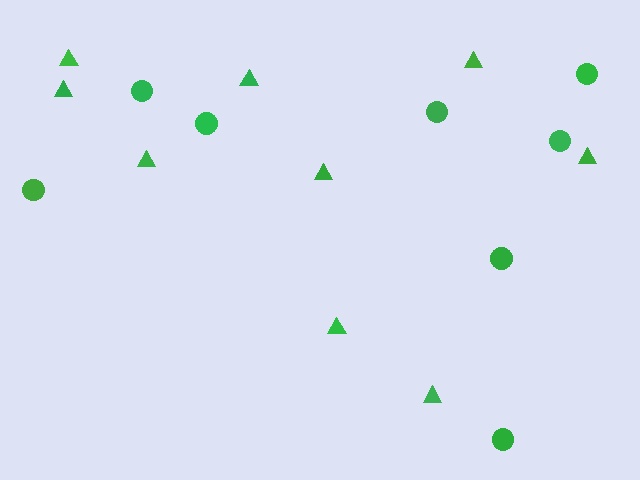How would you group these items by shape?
There are 2 groups: one group of circles (8) and one group of triangles (9).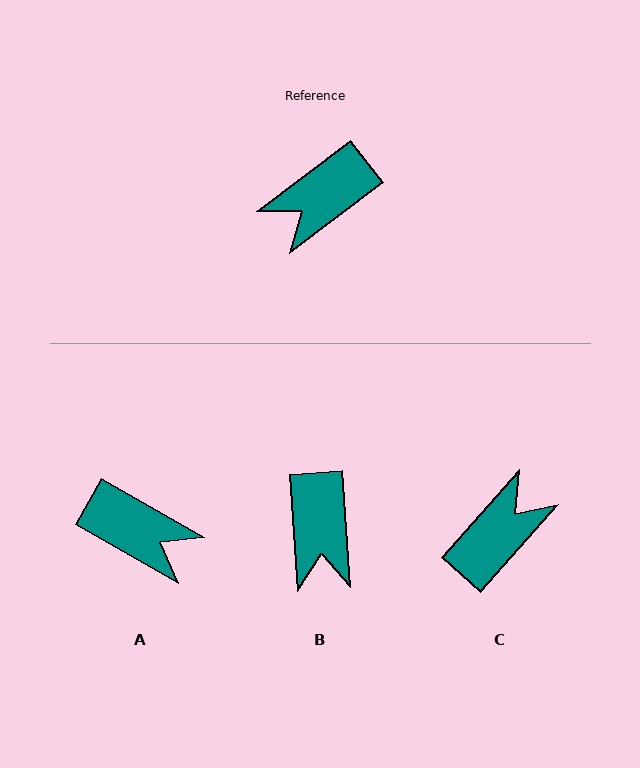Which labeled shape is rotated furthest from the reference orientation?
C, about 169 degrees away.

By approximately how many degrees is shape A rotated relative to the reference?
Approximately 113 degrees counter-clockwise.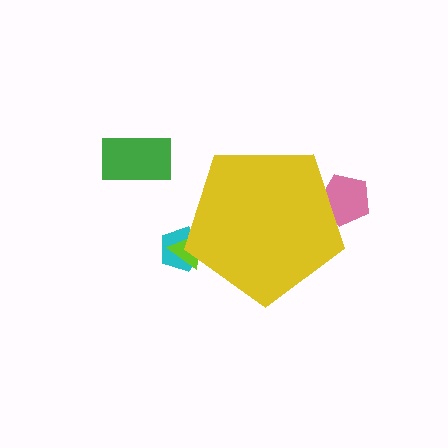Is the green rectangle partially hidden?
No, the green rectangle is fully visible.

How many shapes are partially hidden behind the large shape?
3 shapes are partially hidden.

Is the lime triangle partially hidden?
Yes, the lime triangle is partially hidden behind the yellow pentagon.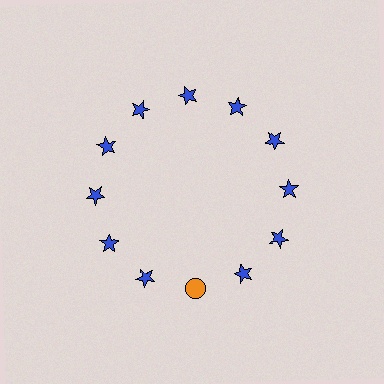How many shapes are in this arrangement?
There are 12 shapes arranged in a ring pattern.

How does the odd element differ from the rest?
It differs in both color (orange instead of blue) and shape (circle instead of star).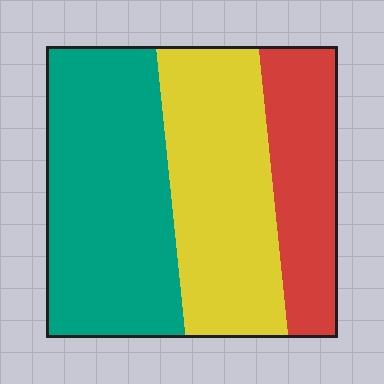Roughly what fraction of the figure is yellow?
Yellow takes up about one third (1/3) of the figure.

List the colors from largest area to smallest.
From largest to smallest: teal, yellow, red.